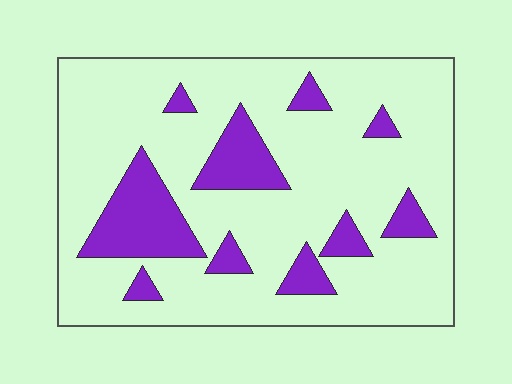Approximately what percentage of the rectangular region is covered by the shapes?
Approximately 20%.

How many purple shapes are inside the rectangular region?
10.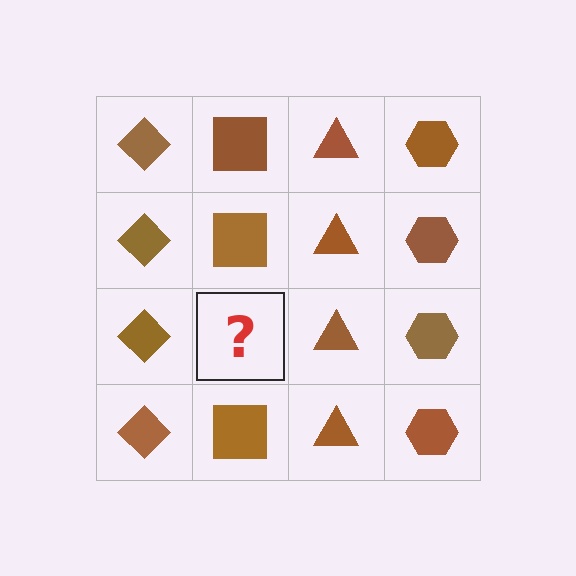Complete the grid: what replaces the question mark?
The question mark should be replaced with a brown square.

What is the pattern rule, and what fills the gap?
The rule is that each column has a consistent shape. The gap should be filled with a brown square.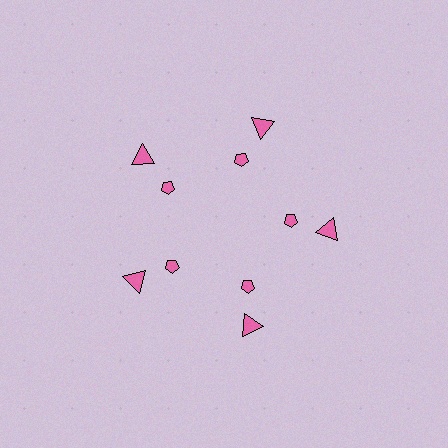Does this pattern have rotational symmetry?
Yes, this pattern has 5-fold rotational symmetry. It looks the same after rotating 72 degrees around the center.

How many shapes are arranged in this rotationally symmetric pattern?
There are 10 shapes, arranged in 5 groups of 2.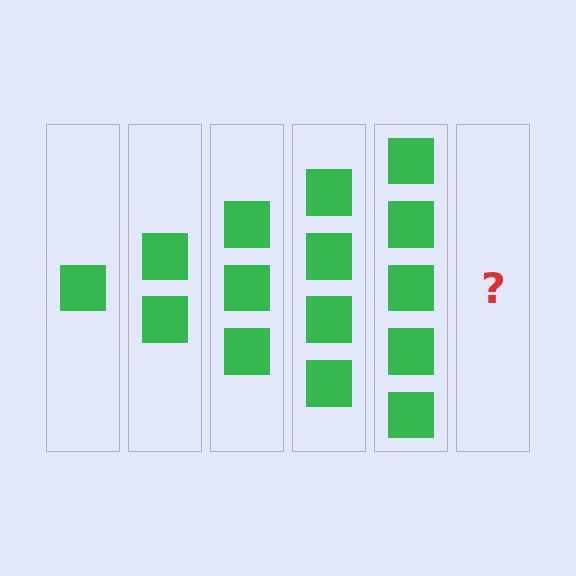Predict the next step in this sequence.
The next step is 6 squares.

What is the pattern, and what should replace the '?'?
The pattern is that each step adds one more square. The '?' should be 6 squares.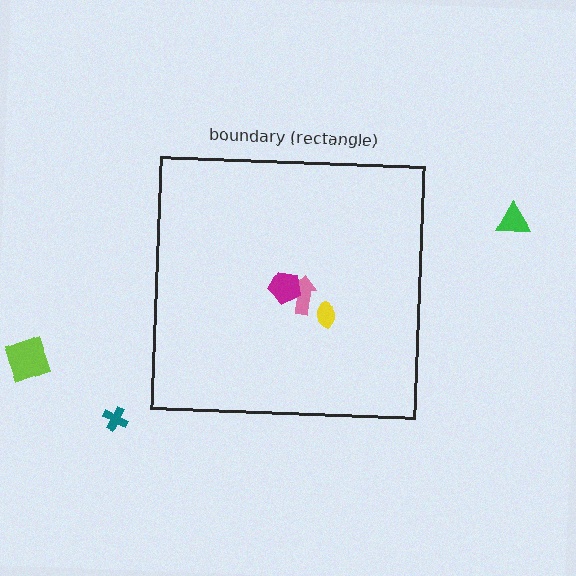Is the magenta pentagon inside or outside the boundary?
Inside.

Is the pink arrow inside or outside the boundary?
Inside.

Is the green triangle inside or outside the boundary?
Outside.